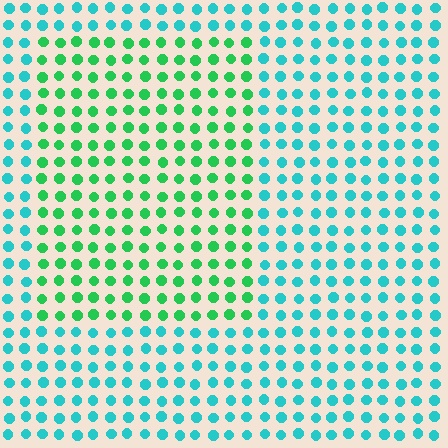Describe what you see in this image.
The image is filled with small cyan elements in a uniform arrangement. A rectangle-shaped region is visible where the elements are tinted to a slightly different hue, forming a subtle color boundary.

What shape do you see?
I see a rectangle.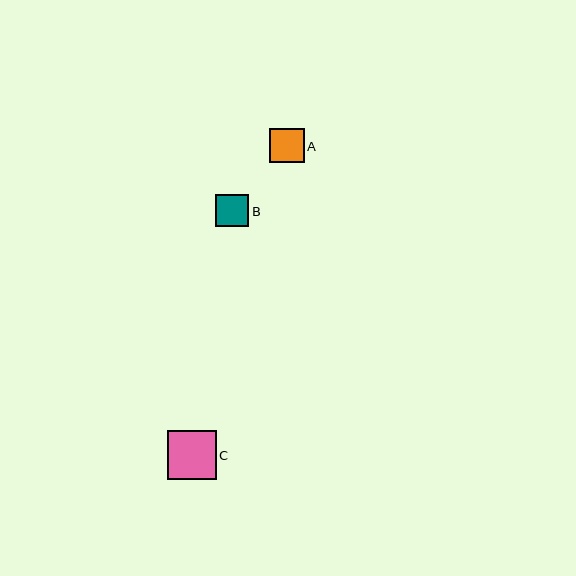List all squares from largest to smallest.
From largest to smallest: C, A, B.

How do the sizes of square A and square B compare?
Square A and square B are approximately the same size.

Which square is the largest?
Square C is the largest with a size of approximately 49 pixels.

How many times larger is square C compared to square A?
Square C is approximately 1.4 times the size of square A.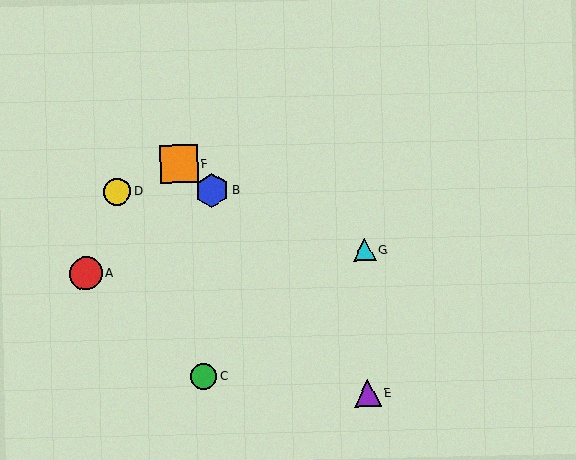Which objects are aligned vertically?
Objects E, G are aligned vertically.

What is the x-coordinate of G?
Object G is at x≈364.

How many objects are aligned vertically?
2 objects (E, G) are aligned vertically.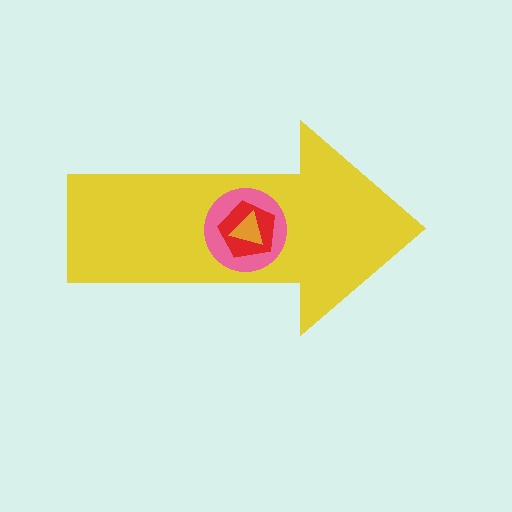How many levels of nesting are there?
4.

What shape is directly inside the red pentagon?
The orange triangle.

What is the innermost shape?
The orange triangle.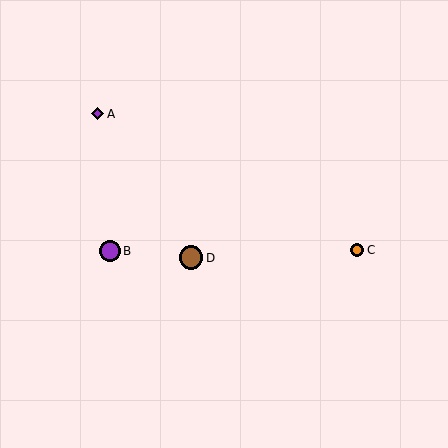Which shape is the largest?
The brown circle (labeled D) is the largest.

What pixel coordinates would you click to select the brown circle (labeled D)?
Click at (191, 258) to select the brown circle D.